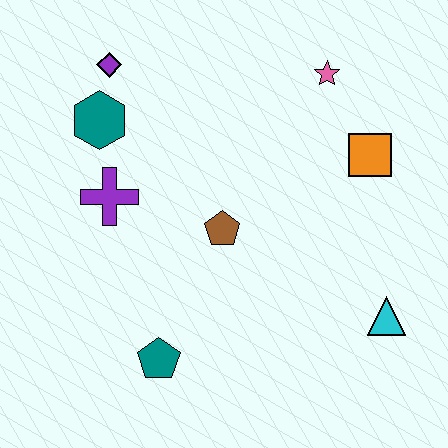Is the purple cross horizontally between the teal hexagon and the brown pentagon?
Yes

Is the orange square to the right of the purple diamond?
Yes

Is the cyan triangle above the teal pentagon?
Yes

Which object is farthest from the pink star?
The teal pentagon is farthest from the pink star.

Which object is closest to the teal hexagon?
The purple diamond is closest to the teal hexagon.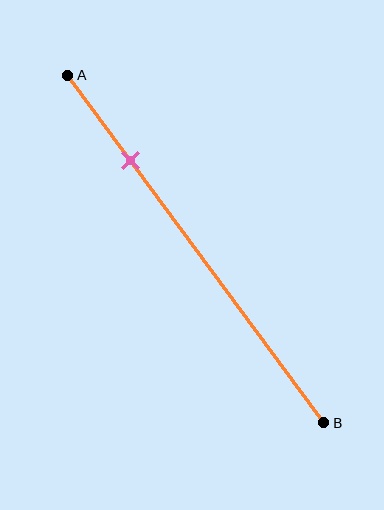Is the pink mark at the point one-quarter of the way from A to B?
Yes, the mark is approximately at the one-quarter point.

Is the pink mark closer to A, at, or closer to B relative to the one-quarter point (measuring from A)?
The pink mark is approximately at the one-quarter point of segment AB.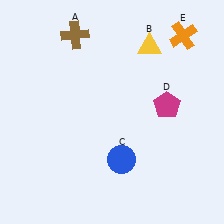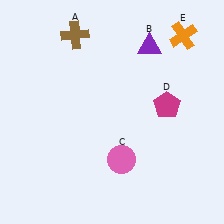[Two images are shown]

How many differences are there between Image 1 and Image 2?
There are 2 differences between the two images.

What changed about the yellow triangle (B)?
In Image 1, B is yellow. In Image 2, it changed to purple.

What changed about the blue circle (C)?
In Image 1, C is blue. In Image 2, it changed to pink.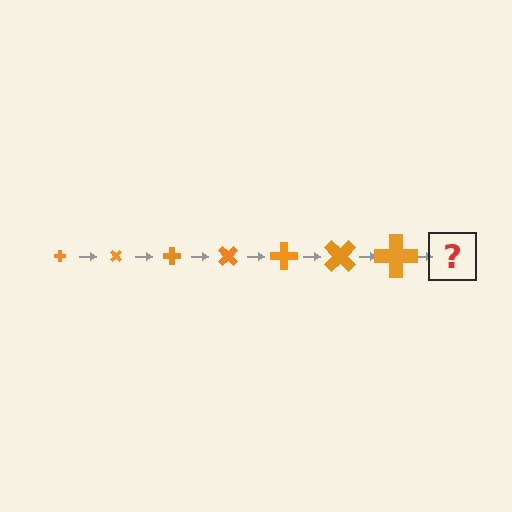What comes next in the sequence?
The next element should be a cross, larger than the previous one and rotated 315 degrees from the start.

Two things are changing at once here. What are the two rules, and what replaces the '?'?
The two rules are that the cross grows larger each step and it rotates 45 degrees each step. The '?' should be a cross, larger than the previous one and rotated 315 degrees from the start.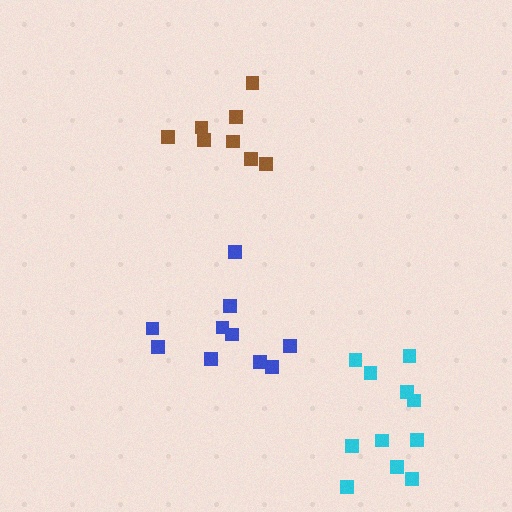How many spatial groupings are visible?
There are 3 spatial groupings.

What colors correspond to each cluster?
The clusters are colored: blue, brown, cyan.